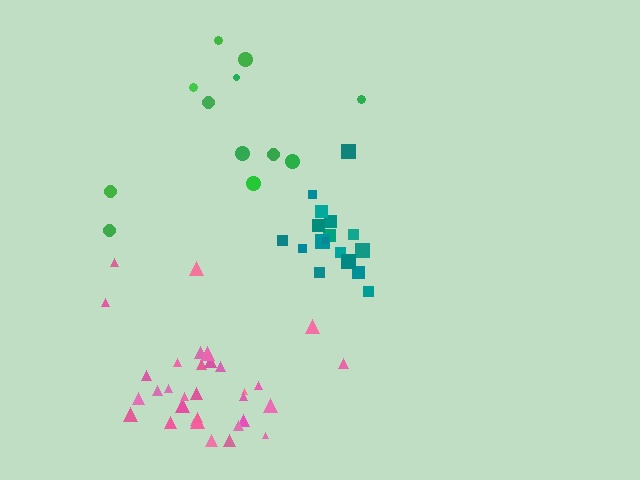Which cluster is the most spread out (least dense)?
Green.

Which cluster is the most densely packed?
Teal.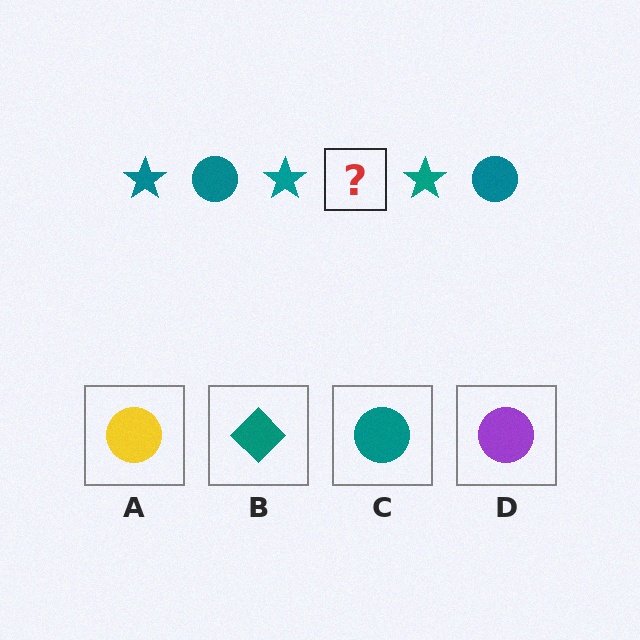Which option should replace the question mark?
Option C.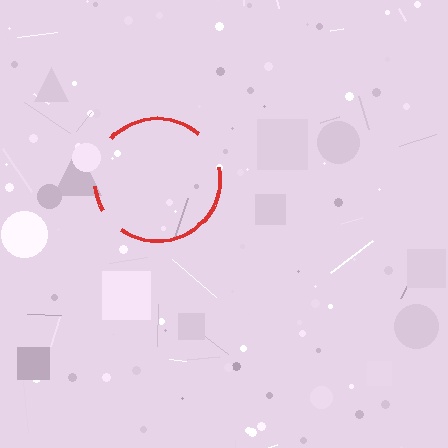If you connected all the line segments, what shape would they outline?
They would outline a circle.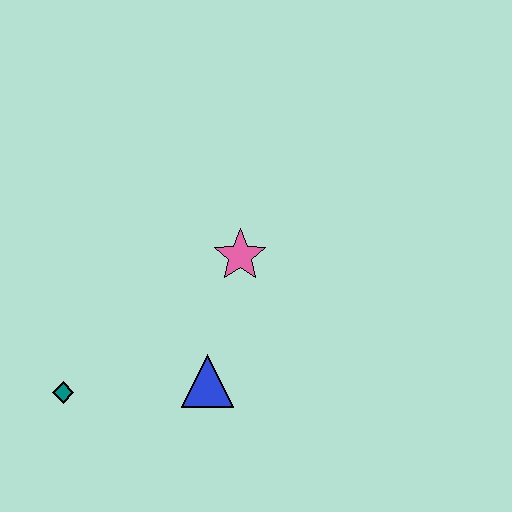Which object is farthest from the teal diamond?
The pink star is farthest from the teal diamond.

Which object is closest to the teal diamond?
The blue triangle is closest to the teal diamond.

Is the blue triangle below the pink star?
Yes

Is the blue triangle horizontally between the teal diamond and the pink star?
Yes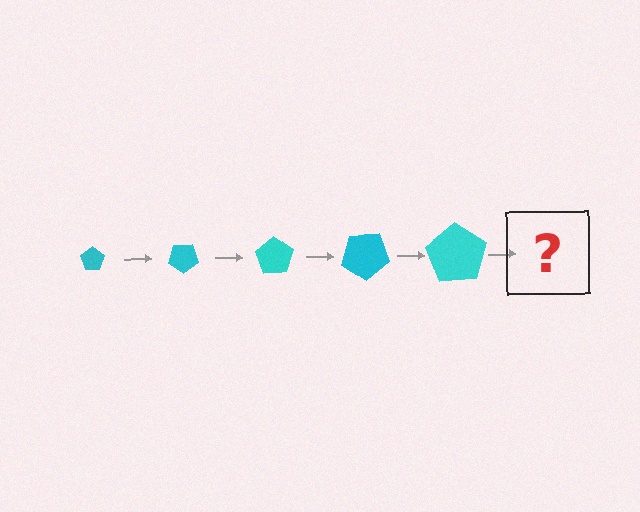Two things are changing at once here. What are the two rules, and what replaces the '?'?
The two rules are that the pentagon grows larger each step and it rotates 35 degrees each step. The '?' should be a pentagon, larger than the previous one and rotated 175 degrees from the start.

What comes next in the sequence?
The next element should be a pentagon, larger than the previous one and rotated 175 degrees from the start.